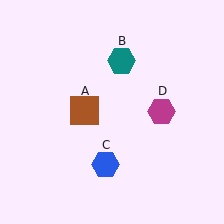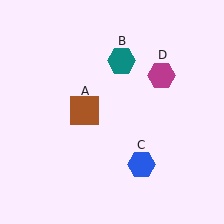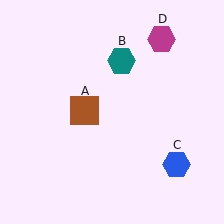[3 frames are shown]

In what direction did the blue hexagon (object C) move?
The blue hexagon (object C) moved right.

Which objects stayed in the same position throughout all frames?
Brown square (object A) and teal hexagon (object B) remained stationary.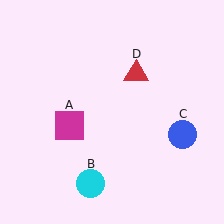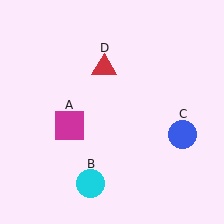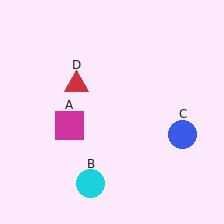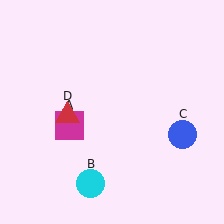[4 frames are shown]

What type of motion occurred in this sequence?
The red triangle (object D) rotated counterclockwise around the center of the scene.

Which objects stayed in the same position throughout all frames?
Magenta square (object A) and cyan circle (object B) and blue circle (object C) remained stationary.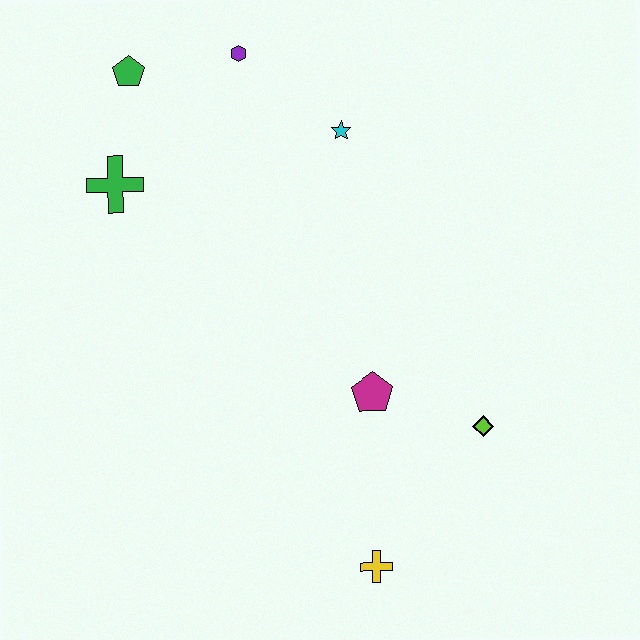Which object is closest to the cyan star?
The purple hexagon is closest to the cyan star.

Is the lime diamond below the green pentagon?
Yes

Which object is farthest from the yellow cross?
The green pentagon is farthest from the yellow cross.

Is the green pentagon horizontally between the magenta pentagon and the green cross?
Yes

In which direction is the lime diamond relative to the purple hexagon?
The lime diamond is below the purple hexagon.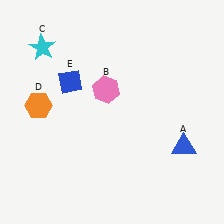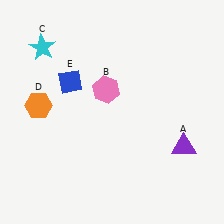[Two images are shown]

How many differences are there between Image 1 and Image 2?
There is 1 difference between the two images.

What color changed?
The triangle (A) changed from blue in Image 1 to purple in Image 2.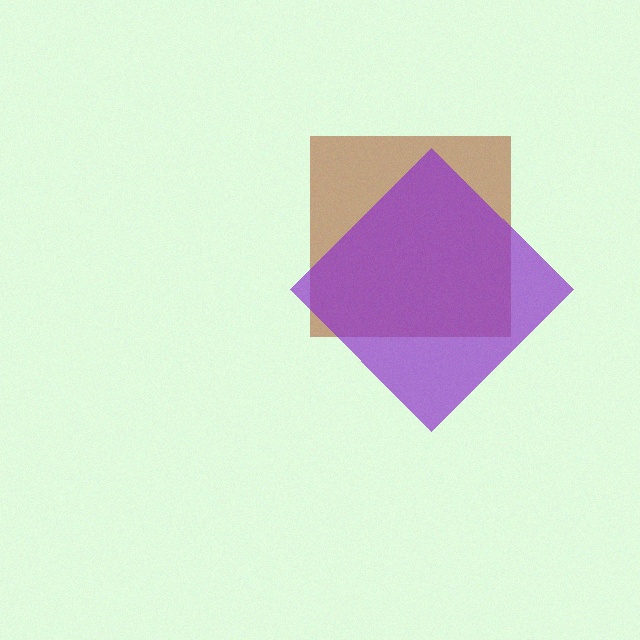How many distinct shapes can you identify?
There are 2 distinct shapes: a brown square, a purple diamond.